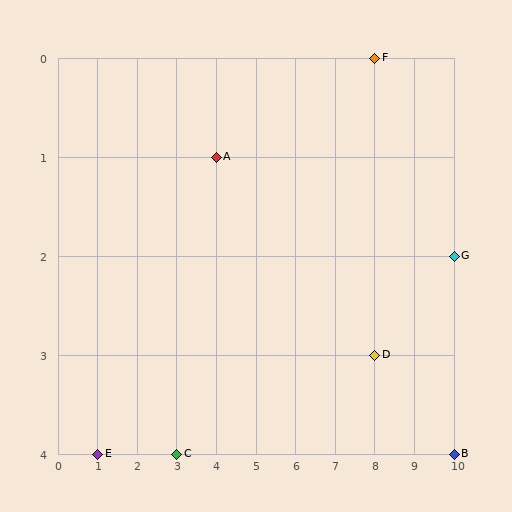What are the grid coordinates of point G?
Point G is at grid coordinates (10, 2).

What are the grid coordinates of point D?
Point D is at grid coordinates (8, 3).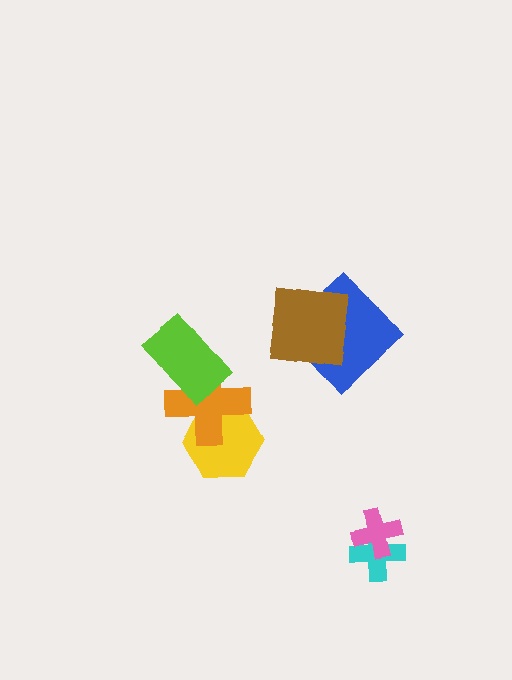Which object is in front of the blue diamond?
The brown square is in front of the blue diamond.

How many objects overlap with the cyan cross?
1 object overlaps with the cyan cross.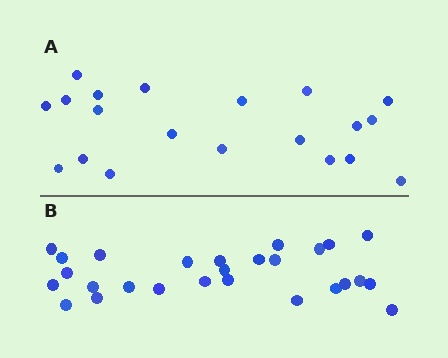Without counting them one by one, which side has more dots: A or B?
Region B (the bottom region) has more dots.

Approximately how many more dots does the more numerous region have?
Region B has roughly 8 or so more dots than region A.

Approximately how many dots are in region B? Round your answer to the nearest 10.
About 30 dots. (The exact count is 27, which rounds to 30.)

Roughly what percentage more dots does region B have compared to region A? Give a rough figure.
About 35% more.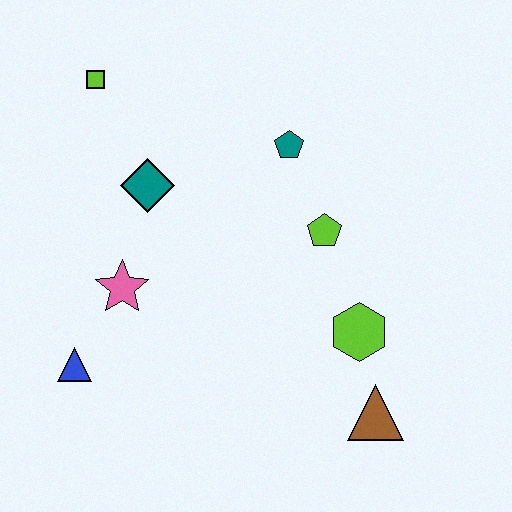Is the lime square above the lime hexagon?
Yes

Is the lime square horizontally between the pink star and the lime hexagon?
No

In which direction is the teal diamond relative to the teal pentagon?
The teal diamond is to the left of the teal pentagon.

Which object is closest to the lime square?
The teal diamond is closest to the lime square.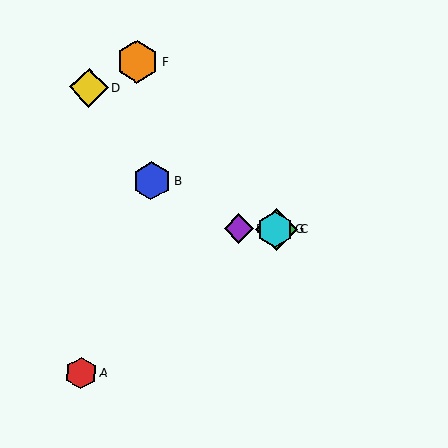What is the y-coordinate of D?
Object D is at y≈88.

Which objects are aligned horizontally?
Objects C, E, G are aligned horizontally.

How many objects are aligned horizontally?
3 objects (C, E, G) are aligned horizontally.